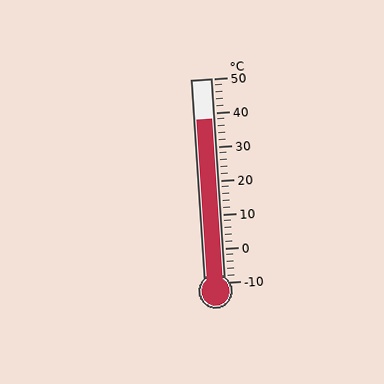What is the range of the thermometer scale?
The thermometer scale ranges from -10°C to 50°C.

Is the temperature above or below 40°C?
The temperature is below 40°C.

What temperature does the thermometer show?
The thermometer shows approximately 38°C.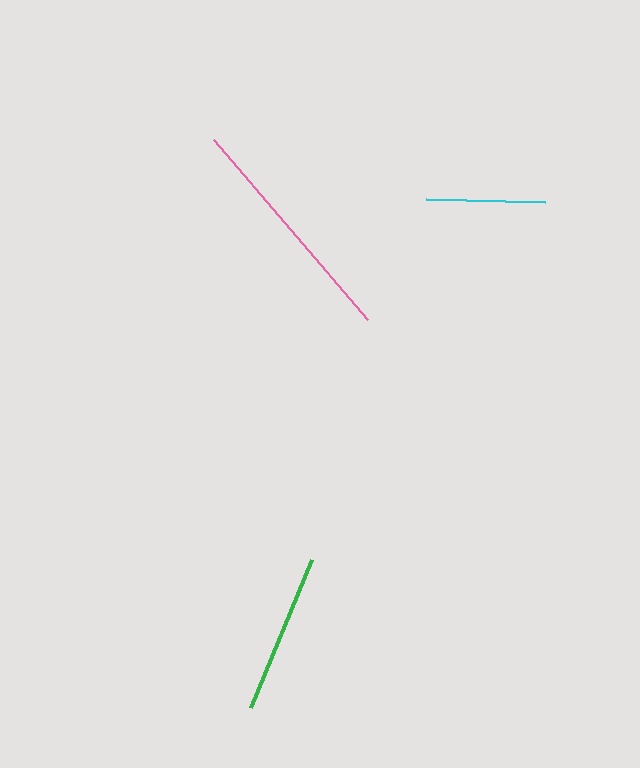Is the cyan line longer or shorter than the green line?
The green line is longer than the cyan line.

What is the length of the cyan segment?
The cyan segment is approximately 119 pixels long.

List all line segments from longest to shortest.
From longest to shortest: pink, green, cyan.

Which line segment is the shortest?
The cyan line is the shortest at approximately 119 pixels.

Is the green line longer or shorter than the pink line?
The pink line is longer than the green line.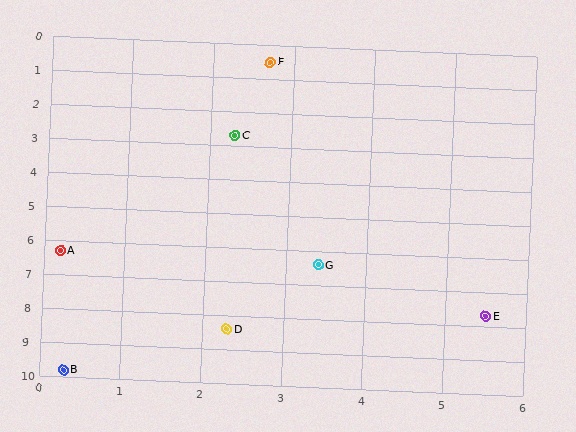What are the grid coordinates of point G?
Point G is at approximately (3.4, 6.4).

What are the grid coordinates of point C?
Point C is at approximately (2.3, 2.7).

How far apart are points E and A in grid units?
Points E and A are about 5.5 grid units apart.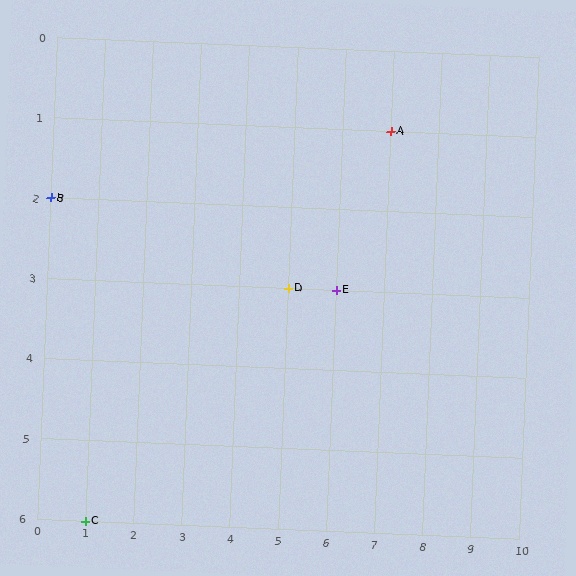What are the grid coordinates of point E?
Point E is at grid coordinates (6, 3).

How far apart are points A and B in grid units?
Points A and B are 7 columns and 1 row apart (about 7.1 grid units diagonally).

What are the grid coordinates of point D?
Point D is at grid coordinates (5, 3).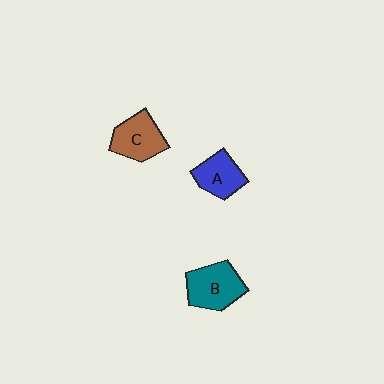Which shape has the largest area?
Shape B (teal).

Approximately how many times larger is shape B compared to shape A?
Approximately 1.3 times.